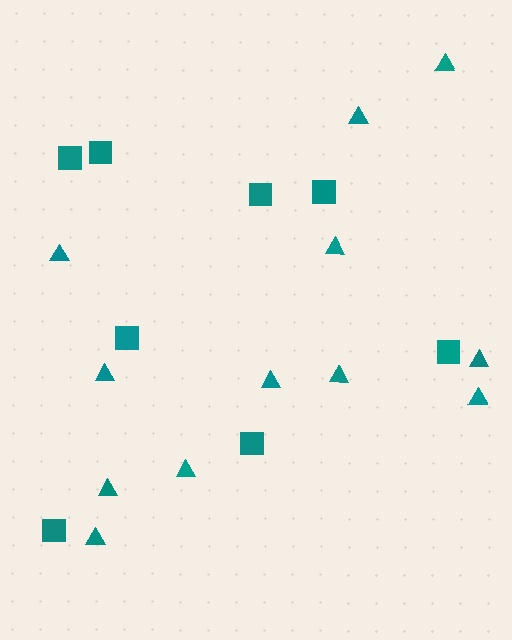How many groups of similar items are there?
There are 2 groups: one group of triangles (12) and one group of squares (8).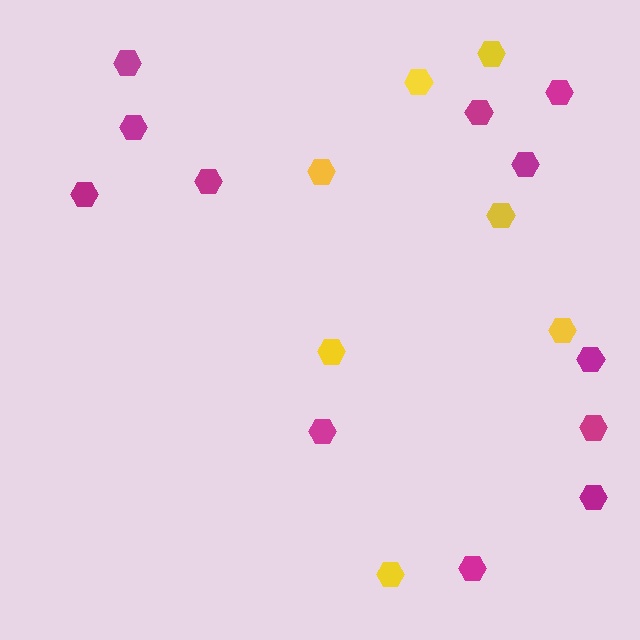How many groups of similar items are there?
There are 2 groups: one group of yellow hexagons (7) and one group of magenta hexagons (12).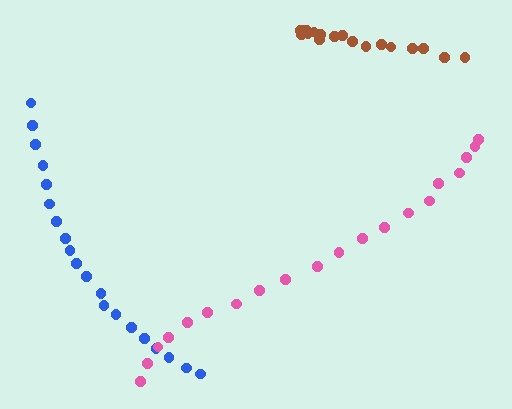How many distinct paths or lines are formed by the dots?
There are 3 distinct paths.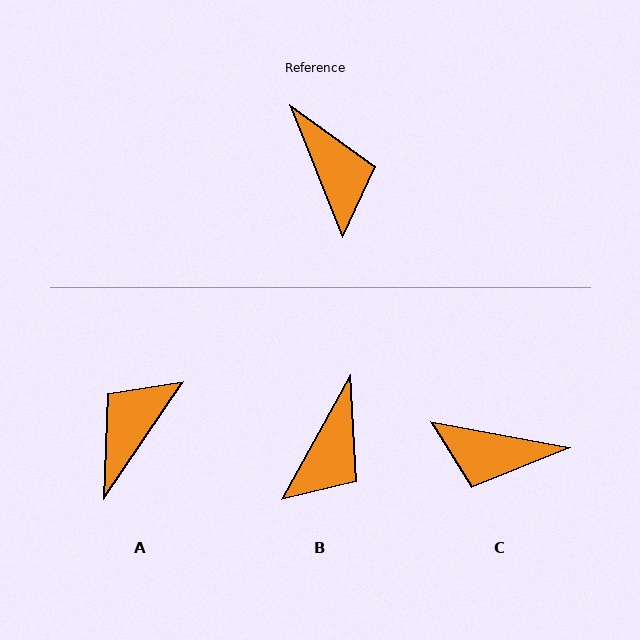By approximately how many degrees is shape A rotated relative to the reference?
Approximately 124 degrees counter-clockwise.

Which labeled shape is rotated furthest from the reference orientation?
A, about 124 degrees away.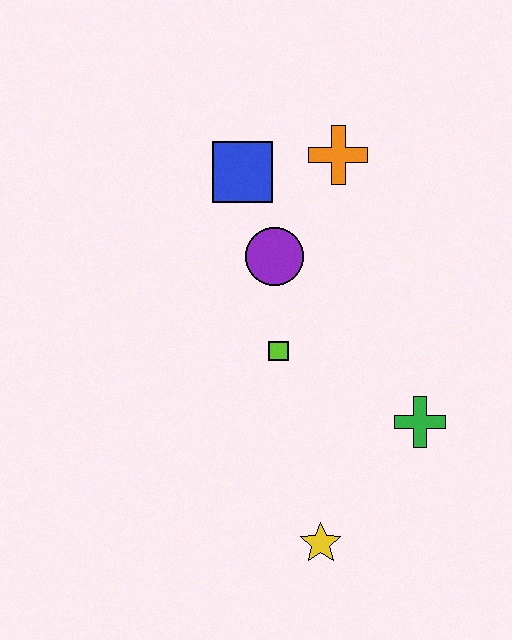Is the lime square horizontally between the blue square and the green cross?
Yes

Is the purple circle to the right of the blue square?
Yes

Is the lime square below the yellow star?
No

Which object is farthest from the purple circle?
The yellow star is farthest from the purple circle.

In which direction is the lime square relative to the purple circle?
The lime square is below the purple circle.